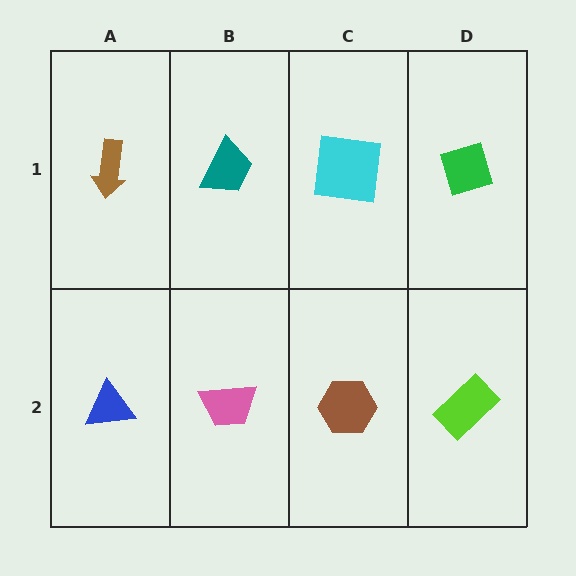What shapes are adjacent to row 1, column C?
A brown hexagon (row 2, column C), a teal trapezoid (row 1, column B), a green diamond (row 1, column D).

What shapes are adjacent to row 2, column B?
A teal trapezoid (row 1, column B), a blue triangle (row 2, column A), a brown hexagon (row 2, column C).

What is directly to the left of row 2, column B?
A blue triangle.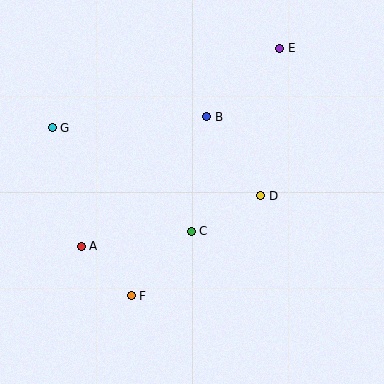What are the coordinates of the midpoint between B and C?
The midpoint between B and C is at (199, 174).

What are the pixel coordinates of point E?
Point E is at (280, 48).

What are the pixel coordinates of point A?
Point A is at (81, 246).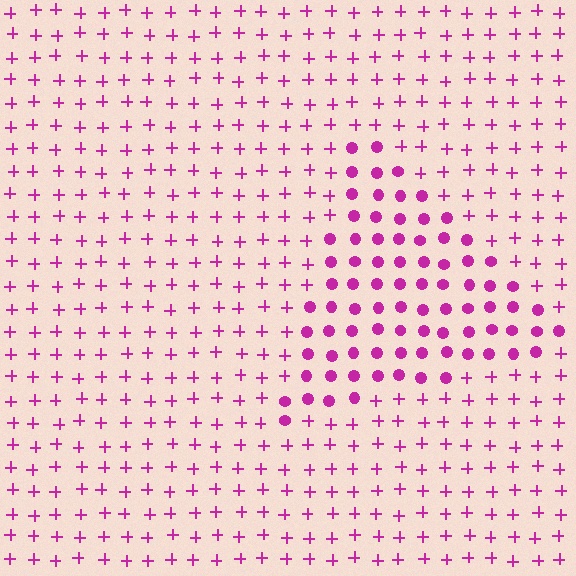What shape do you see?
I see a triangle.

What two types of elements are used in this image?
The image uses circles inside the triangle region and plus signs outside it.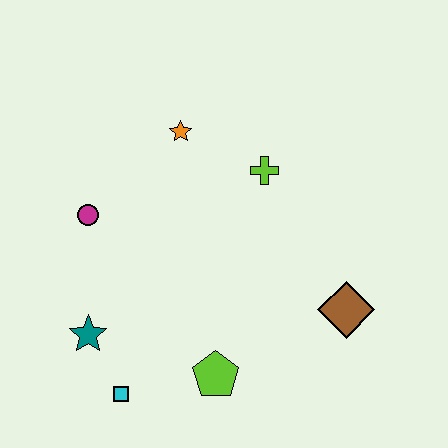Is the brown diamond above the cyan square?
Yes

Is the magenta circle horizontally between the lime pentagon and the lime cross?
No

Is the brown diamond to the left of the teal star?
No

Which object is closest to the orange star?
The lime cross is closest to the orange star.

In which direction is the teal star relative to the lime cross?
The teal star is to the left of the lime cross.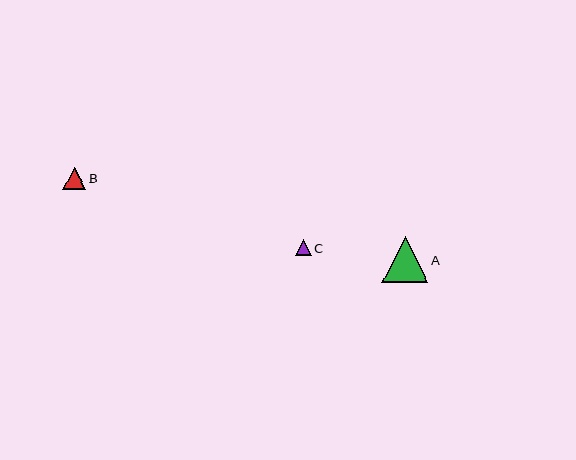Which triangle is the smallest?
Triangle C is the smallest with a size of approximately 16 pixels.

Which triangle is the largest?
Triangle A is the largest with a size of approximately 46 pixels.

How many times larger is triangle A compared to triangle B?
Triangle A is approximately 2.1 times the size of triangle B.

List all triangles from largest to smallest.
From largest to smallest: A, B, C.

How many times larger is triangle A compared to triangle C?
Triangle A is approximately 2.9 times the size of triangle C.